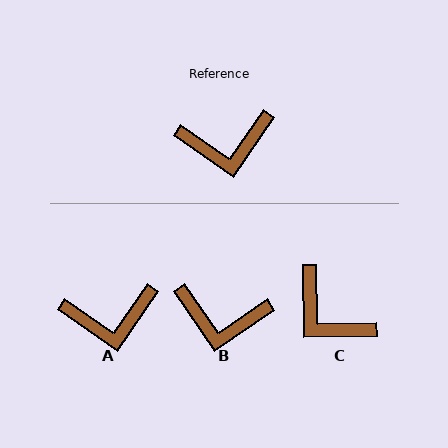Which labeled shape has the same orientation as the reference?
A.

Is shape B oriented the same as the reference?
No, it is off by about 21 degrees.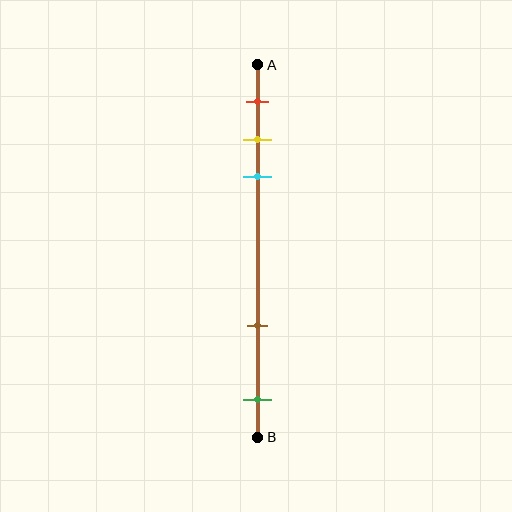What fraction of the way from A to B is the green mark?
The green mark is approximately 90% (0.9) of the way from A to B.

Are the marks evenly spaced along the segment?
No, the marks are not evenly spaced.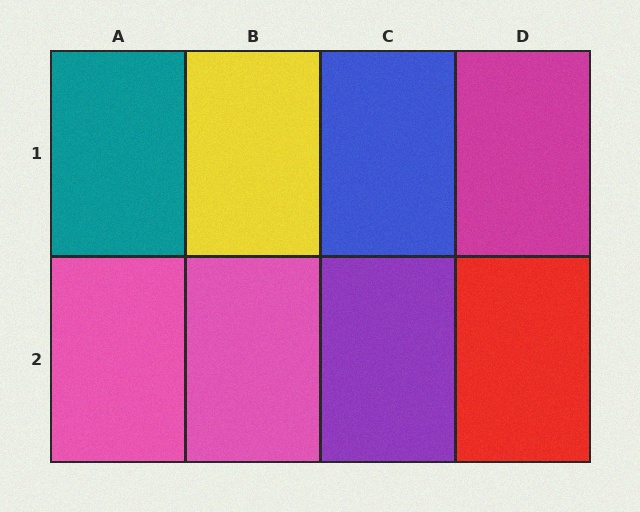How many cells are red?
1 cell is red.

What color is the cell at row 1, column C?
Blue.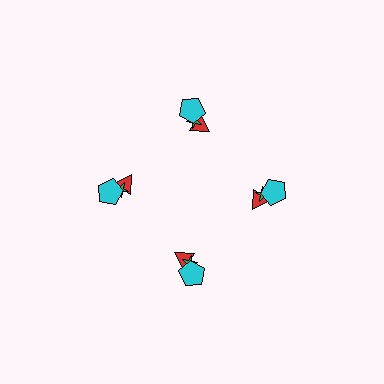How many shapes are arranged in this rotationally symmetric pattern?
There are 12 shapes, arranged in 4 groups of 3.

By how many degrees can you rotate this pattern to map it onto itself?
The pattern maps onto itself every 90 degrees of rotation.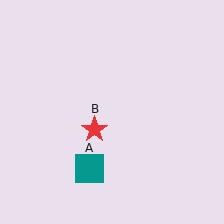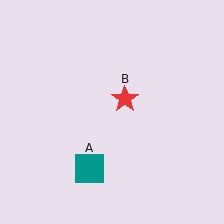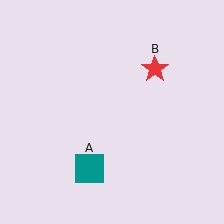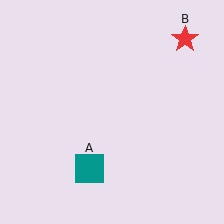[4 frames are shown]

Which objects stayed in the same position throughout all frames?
Teal square (object A) remained stationary.